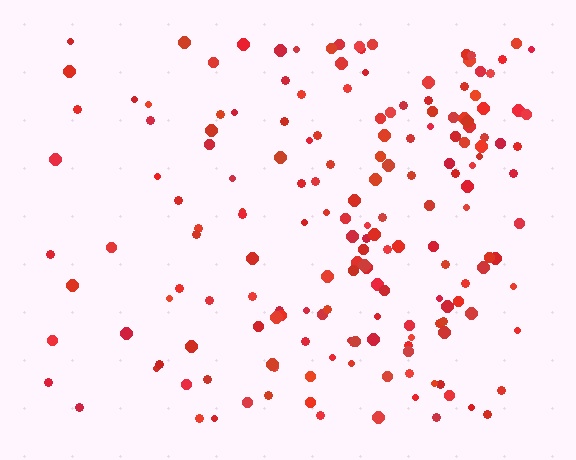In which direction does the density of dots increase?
From left to right, with the right side densest.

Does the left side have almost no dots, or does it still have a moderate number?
Still a moderate number, just noticeably fewer than the right.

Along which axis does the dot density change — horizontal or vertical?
Horizontal.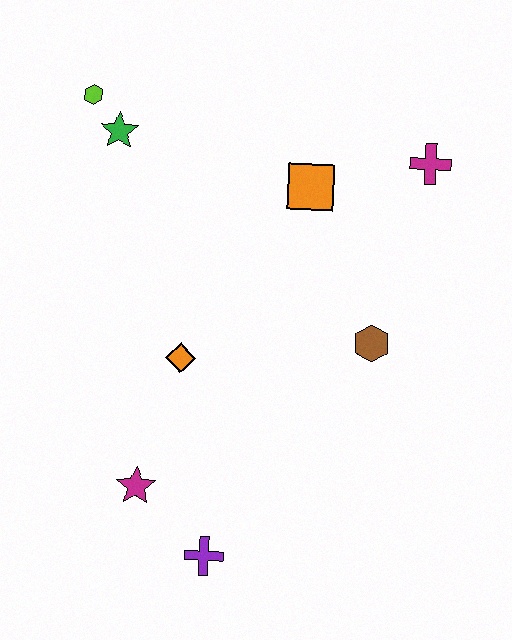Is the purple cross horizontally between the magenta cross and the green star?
Yes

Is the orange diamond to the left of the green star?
No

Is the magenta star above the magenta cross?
No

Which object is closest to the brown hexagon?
The orange square is closest to the brown hexagon.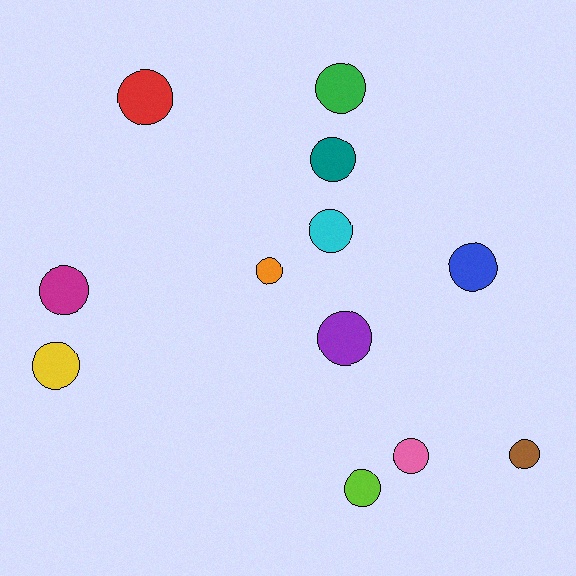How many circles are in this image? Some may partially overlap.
There are 12 circles.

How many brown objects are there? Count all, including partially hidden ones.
There is 1 brown object.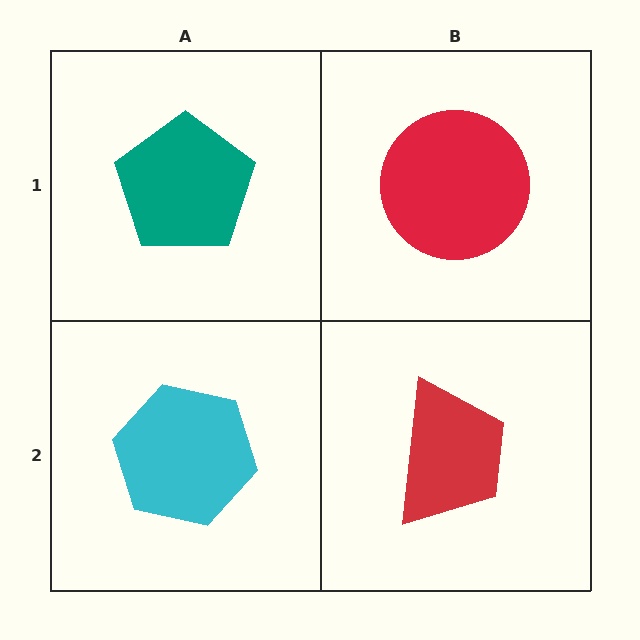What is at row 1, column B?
A red circle.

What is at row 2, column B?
A red trapezoid.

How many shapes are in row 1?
2 shapes.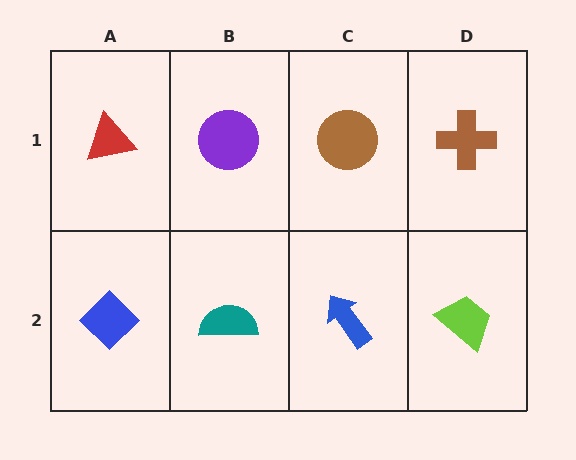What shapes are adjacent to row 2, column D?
A brown cross (row 1, column D), a blue arrow (row 2, column C).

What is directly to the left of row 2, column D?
A blue arrow.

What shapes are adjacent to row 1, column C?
A blue arrow (row 2, column C), a purple circle (row 1, column B), a brown cross (row 1, column D).